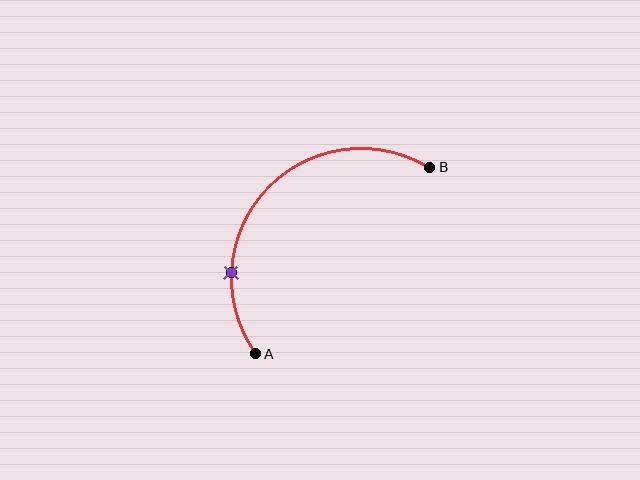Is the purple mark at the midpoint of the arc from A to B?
No. The purple mark lies on the arc but is closer to endpoint A. The arc midpoint would be at the point on the curve equidistant along the arc from both A and B.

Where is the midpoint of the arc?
The arc midpoint is the point on the curve farthest from the straight line joining A and B. It sits above and to the left of that line.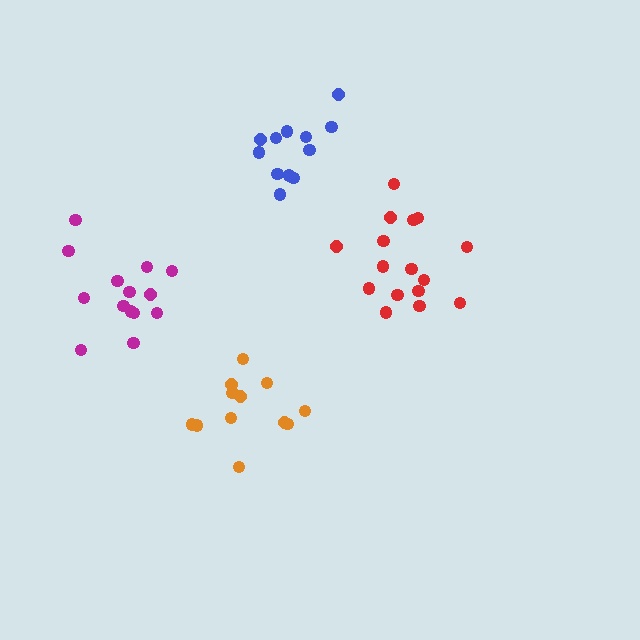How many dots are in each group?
Group 1: 12 dots, Group 2: 12 dots, Group 3: 14 dots, Group 4: 16 dots (54 total).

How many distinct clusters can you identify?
There are 4 distinct clusters.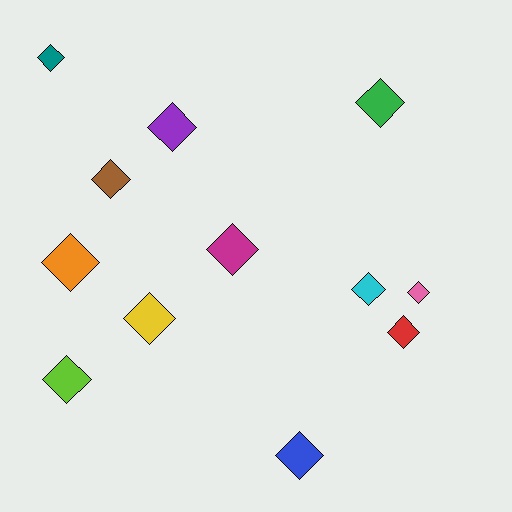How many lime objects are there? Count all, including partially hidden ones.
There is 1 lime object.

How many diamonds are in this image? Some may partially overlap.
There are 12 diamonds.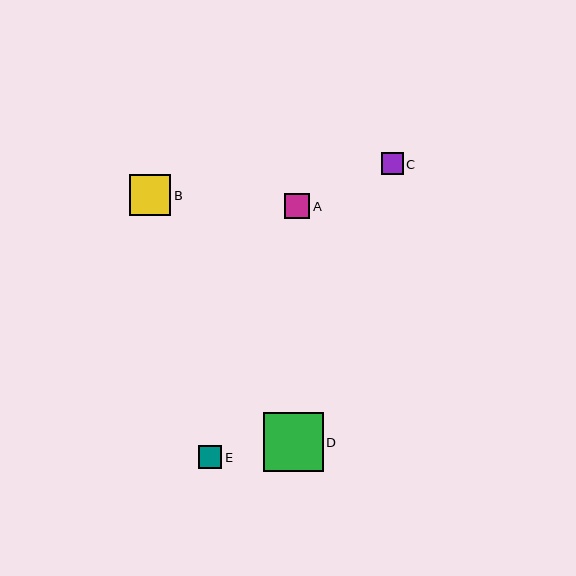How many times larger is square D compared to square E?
Square D is approximately 2.6 times the size of square E.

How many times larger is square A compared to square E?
Square A is approximately 1.1 times the size of square E.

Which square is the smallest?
Square C is the smallest with a size of approximately 22 pixels.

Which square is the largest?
Square D is the largest with a size of approximately 60 pixels.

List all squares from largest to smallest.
From largest to smallest: D, B, A, E, C.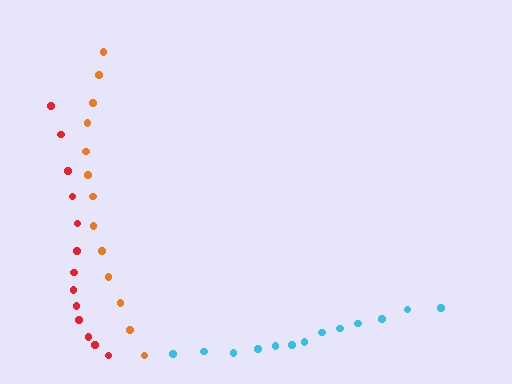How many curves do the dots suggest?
There are 3 distinct paths.